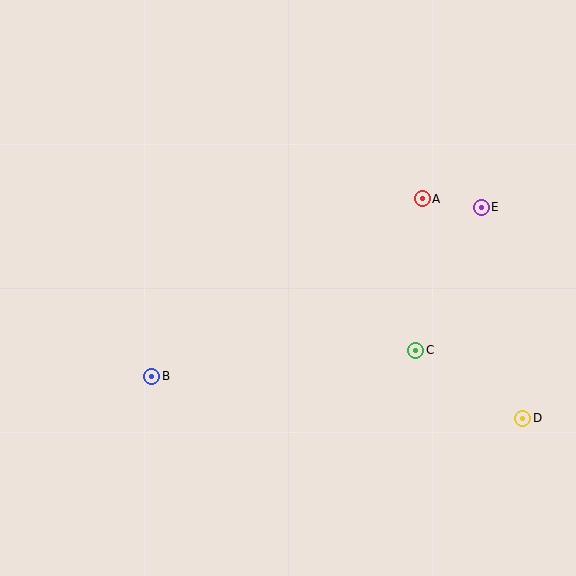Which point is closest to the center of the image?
Point C at (416, 350) is closest to the center.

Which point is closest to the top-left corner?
Point B is closest to the top-left corner.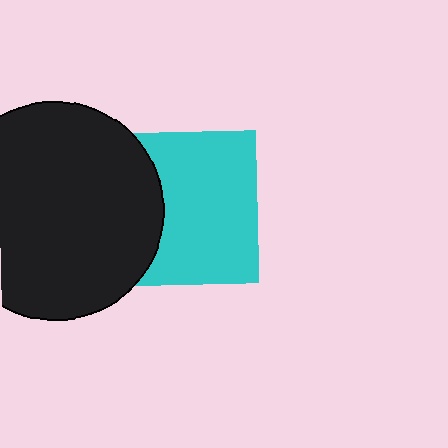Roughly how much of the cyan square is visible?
Most of it is visible (roughly 67%).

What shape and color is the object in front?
The object in front is a black circle.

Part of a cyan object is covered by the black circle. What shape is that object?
It is a square.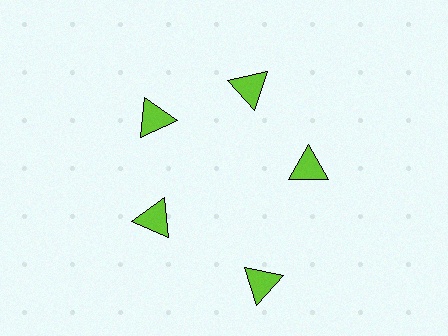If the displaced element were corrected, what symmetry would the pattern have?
It would have 5-fold rotational symmetry — the pattern would map onto itself every 72 degrees.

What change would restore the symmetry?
The symmetry would be restored by moving it inward, back onto the ring so that all 5 triangles sit at equal angles and equal distance from the center.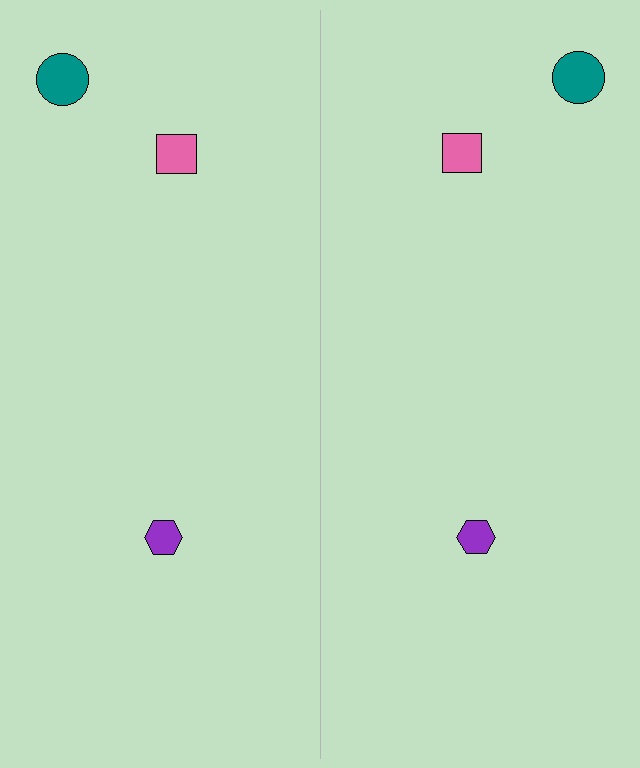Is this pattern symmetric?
Yes, this pattern has bilateral (reflection) symmetry.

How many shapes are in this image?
There are 6 shapes in this image.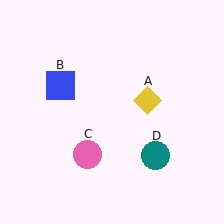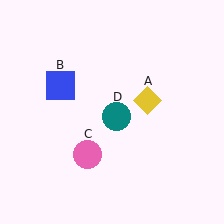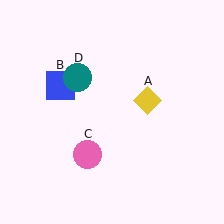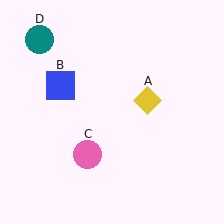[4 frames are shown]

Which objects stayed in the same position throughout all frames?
Yellow diamond (object A) and blue square (object B) and pink circle (object C) remained stationary.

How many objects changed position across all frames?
1 object changed position: teal circle (object D).